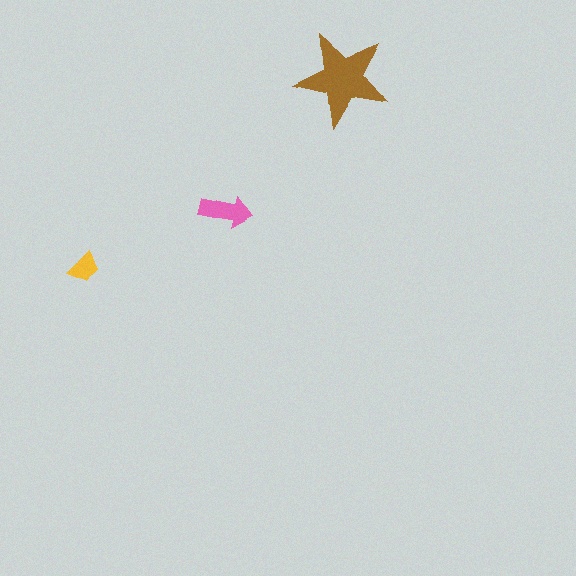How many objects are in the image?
There are 3 objects in the image.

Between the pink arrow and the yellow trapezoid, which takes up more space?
The pink arrow.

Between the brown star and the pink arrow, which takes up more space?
The brown star.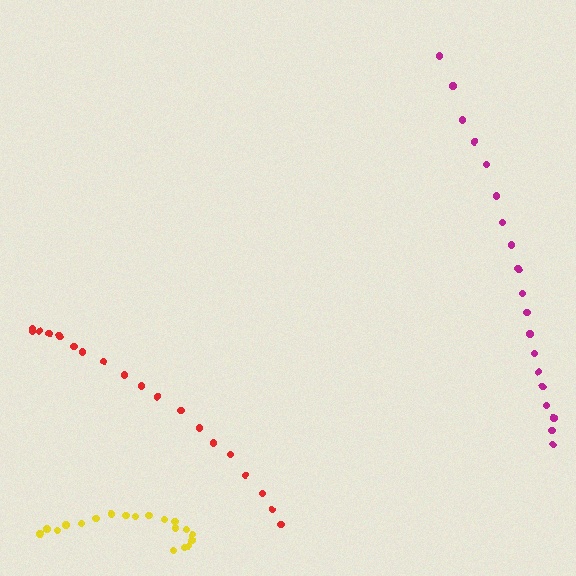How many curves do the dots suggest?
There are 3 distinct paths.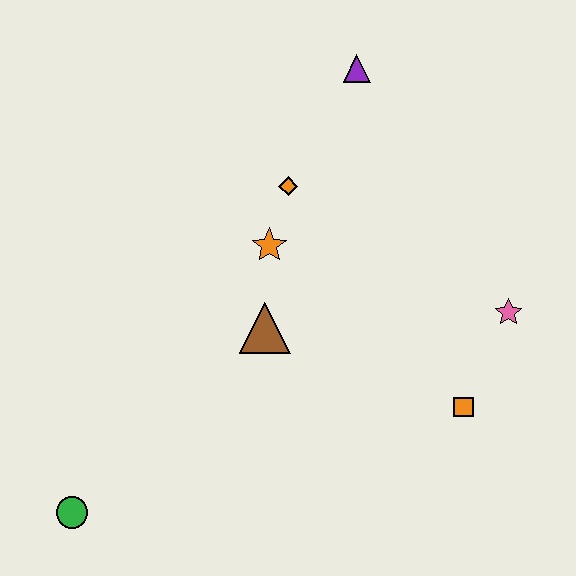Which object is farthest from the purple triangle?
The green circle is farthest from the purple triangle.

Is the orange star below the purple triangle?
Yes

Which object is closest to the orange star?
The orange diamond is closest to the orange star.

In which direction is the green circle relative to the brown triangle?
The green circle is to the left of the brown triangle.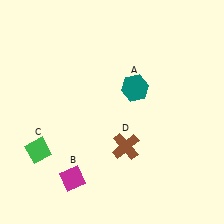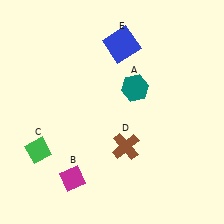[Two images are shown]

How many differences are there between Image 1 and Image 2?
There is 1 difference between the two images.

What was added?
A blue square (E) was added in Image 2.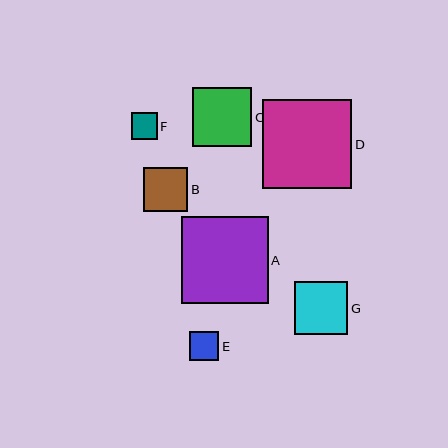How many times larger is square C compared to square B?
Square C is approximately 1.3 times the size of square B.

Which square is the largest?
Square D is the largest with a size of approximately 89 pixels.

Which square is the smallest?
Square F is the smallest with a size of approximately 26 pixels.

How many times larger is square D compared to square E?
Square D is approximately 3.0 times the size of square E.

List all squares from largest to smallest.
From largest to smallest: D, A, C, G, B, E, F.